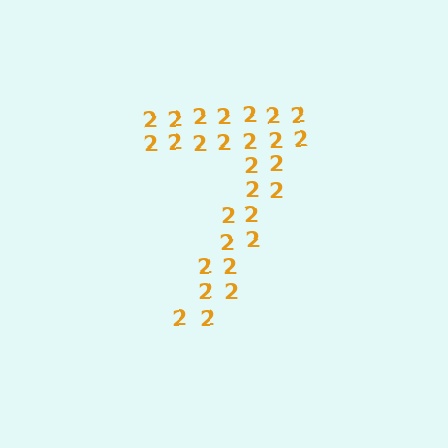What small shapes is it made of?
It is made of small digit 2's.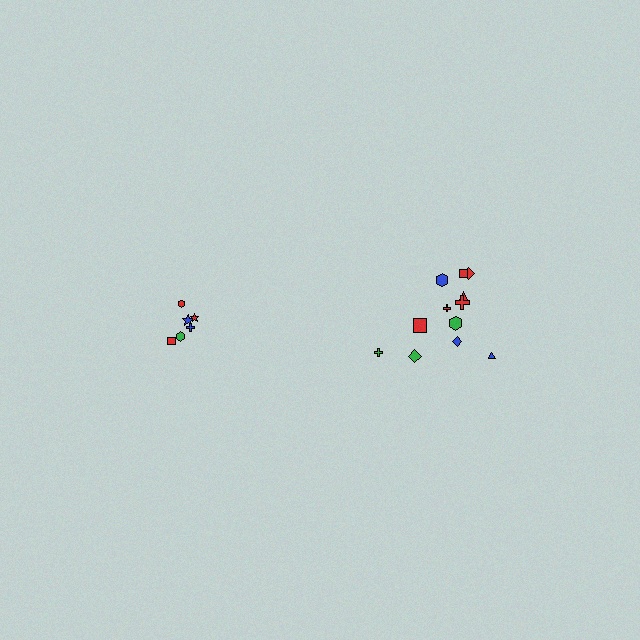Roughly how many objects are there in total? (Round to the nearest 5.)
Roughly 20 objects in total.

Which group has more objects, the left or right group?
The right group.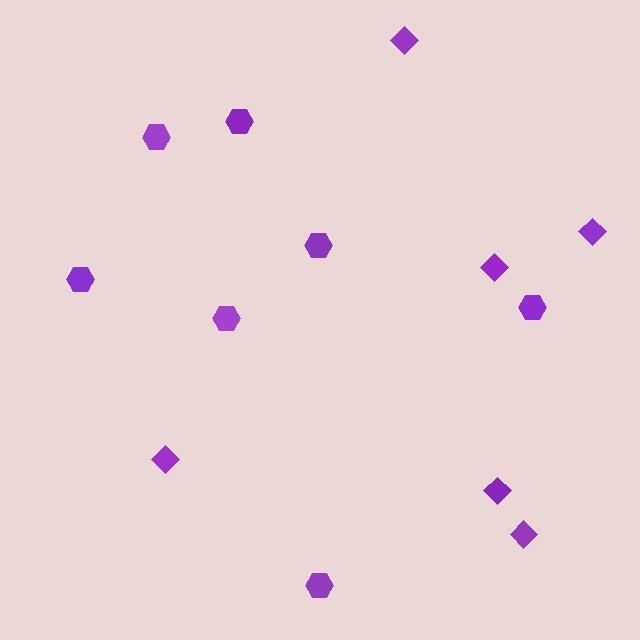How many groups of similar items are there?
There are 2 groups: one group of diamonds (6) and one group of hexagons (7).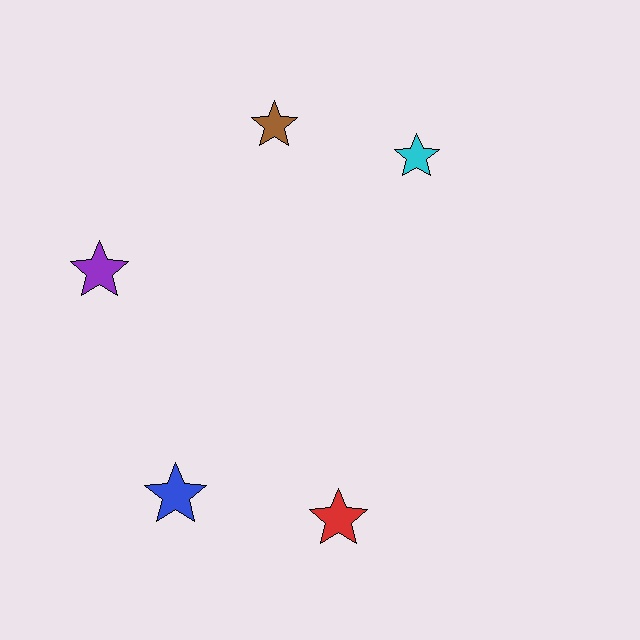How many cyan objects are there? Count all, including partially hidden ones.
There is 1 cyan object.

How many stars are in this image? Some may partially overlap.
There are 5 stars.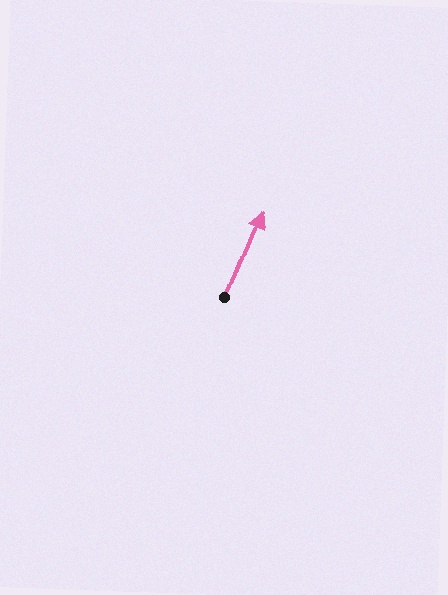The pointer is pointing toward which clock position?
Roughly 1 o'clock.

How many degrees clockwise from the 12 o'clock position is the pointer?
Approximately 23 degrees.